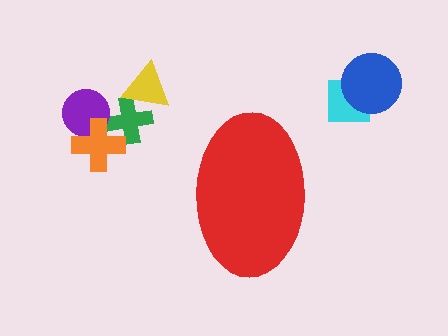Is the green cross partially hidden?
No, the green cross is fully visible.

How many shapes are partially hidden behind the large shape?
0 shapes are partially hidden.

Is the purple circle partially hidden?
No, the purple circle is fully visible.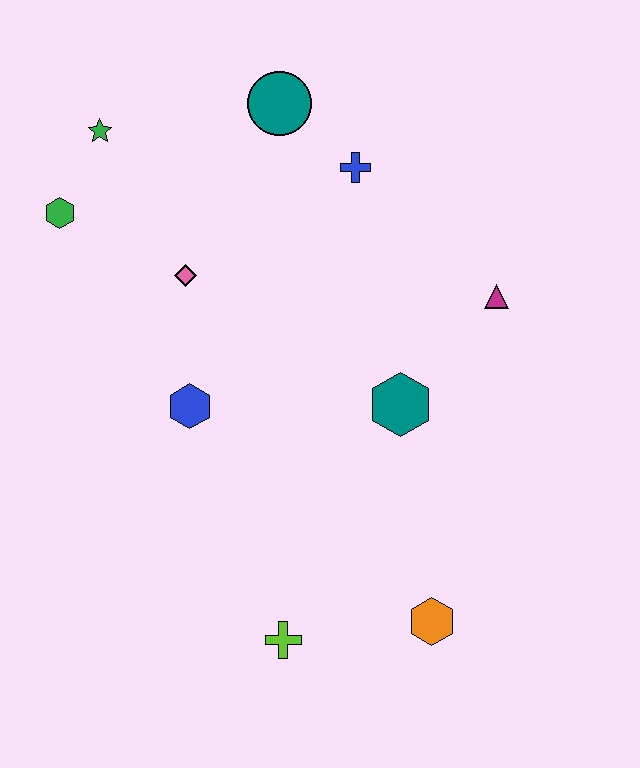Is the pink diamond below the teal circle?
Yes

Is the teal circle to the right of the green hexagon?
Yes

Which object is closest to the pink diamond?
The blue hexagon is closest to the pink diamond.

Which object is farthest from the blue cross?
The lime cross is farthest from the blue cross.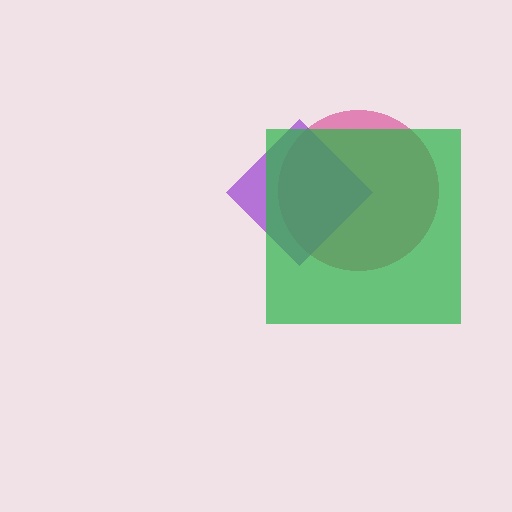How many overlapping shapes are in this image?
There are 3 overlapping shapes in the image.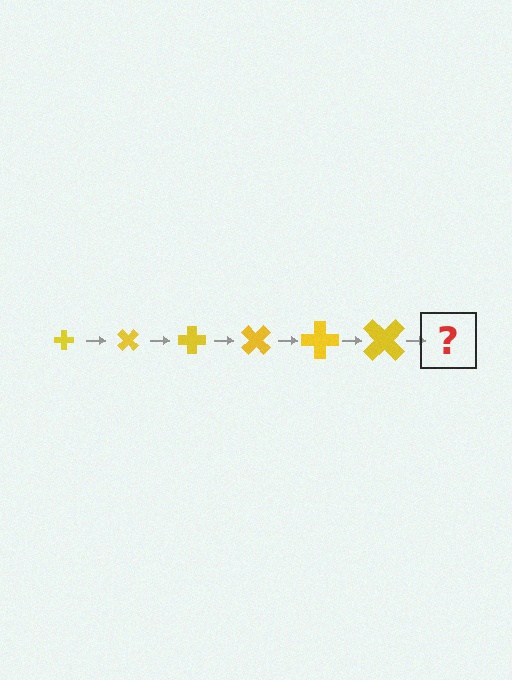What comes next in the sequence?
The next element should be a cross, larger than the previous one and rotated 270 degrees from the start.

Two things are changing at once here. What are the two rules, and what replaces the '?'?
The two rules are that the cross grows larger each step and it rotates 45 degrees each step. The '?' should be a cross, larger than the previous one and rotated 270 degrees from the start.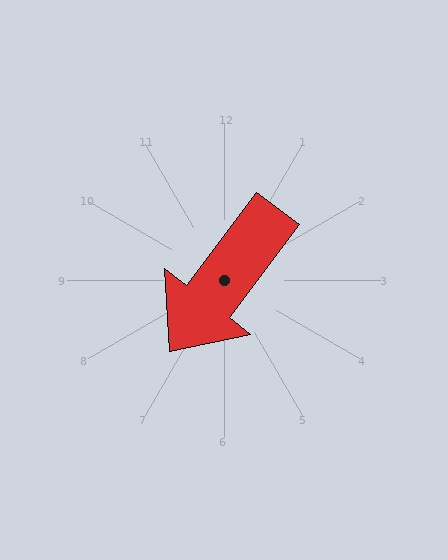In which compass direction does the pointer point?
Southwest.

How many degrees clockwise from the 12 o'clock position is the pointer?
Approximately 217 degrees.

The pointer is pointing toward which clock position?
Roughly 7 o'clock.